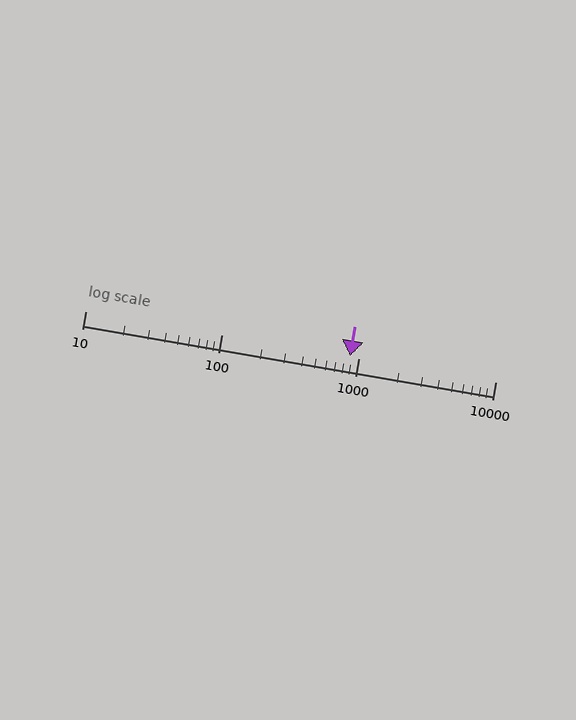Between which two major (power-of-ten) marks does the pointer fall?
The pointer is between 100 and 1000.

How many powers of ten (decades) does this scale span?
The scale spans 3 decades, from 10 to 10000.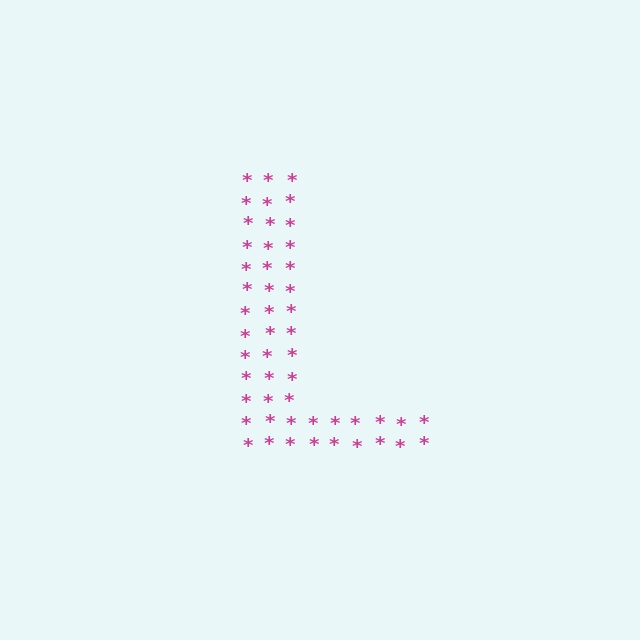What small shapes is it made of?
It is made of small asterisks.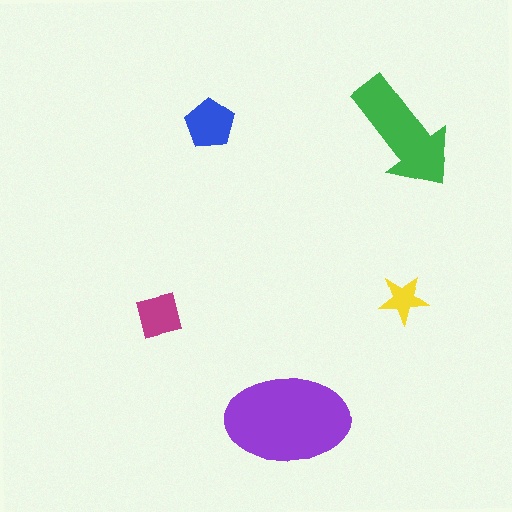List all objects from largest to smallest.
The purple ellipse, the green arrow, the blue pentagon, the magenta square, the yellow star.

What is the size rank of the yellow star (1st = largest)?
5th.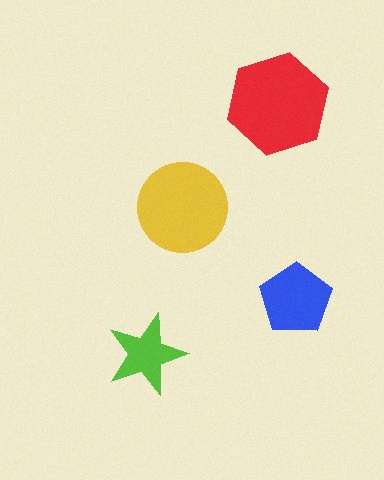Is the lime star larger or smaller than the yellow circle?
Smaller.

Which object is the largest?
The red hexagon.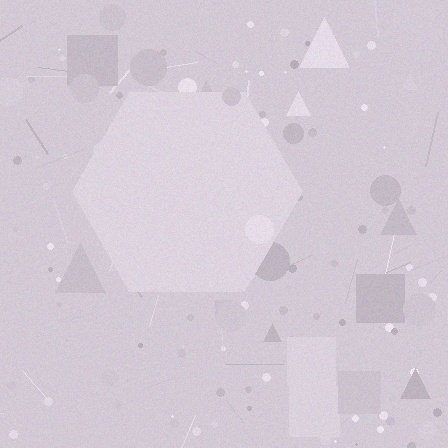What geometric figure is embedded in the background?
A hexagon is embedded in the background.